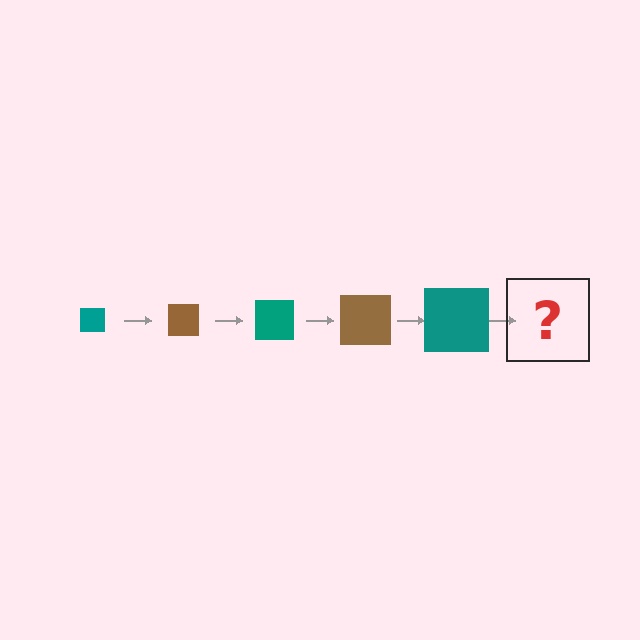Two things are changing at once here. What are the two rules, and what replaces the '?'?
The two rules are that the square grows larger each step and the color cycles through teal and brown. The '?' should be a brown square, larger than the previous one.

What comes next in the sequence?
The next element should be a brown square, larger than the previous one.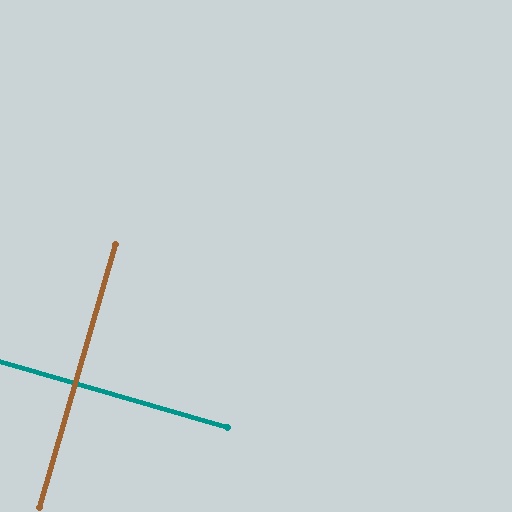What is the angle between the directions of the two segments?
Approximately 90 degrees.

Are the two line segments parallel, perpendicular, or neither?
Perpendicular — they meet at approximately 90°.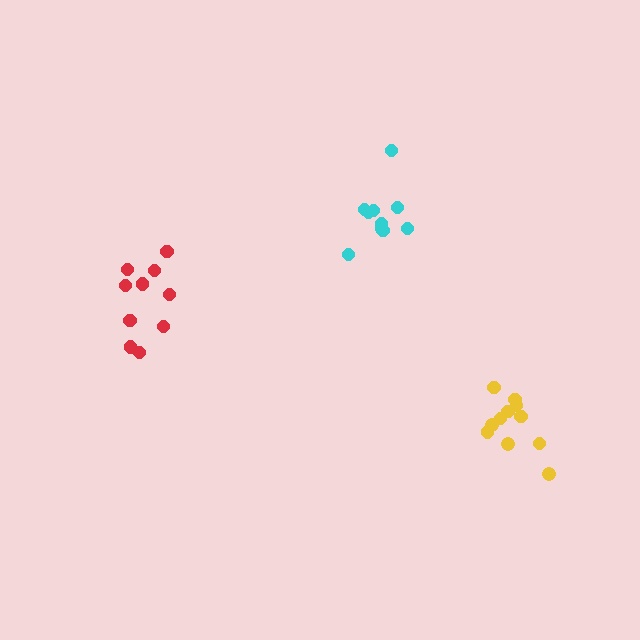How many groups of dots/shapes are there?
There are 3 groups.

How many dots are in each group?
Group 1: 11 dots, Group 2: 10 dots, Group 3: 10 dots (31 total).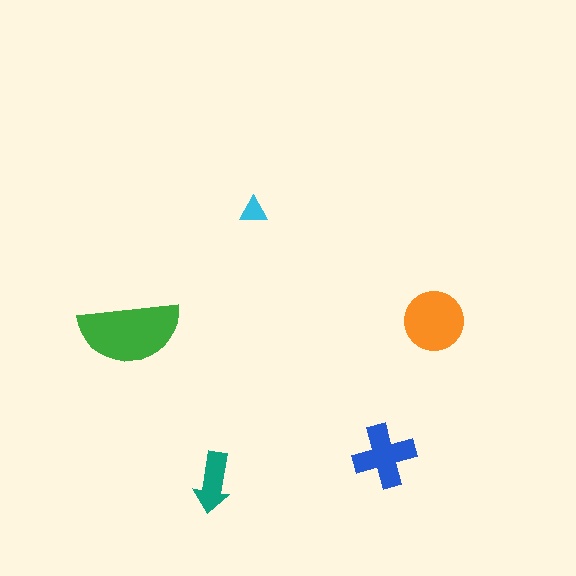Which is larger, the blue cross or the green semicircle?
The green semicircle.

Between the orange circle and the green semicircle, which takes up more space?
The green semicircle.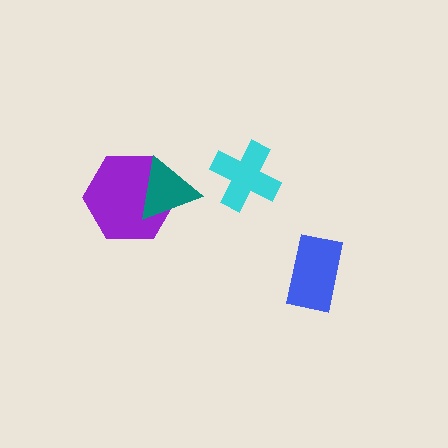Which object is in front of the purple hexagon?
The teal triangle is in front of the purple hexagon.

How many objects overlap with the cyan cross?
0 objects overlap with the cyan cross.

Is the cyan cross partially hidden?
No, no other shape covers it.